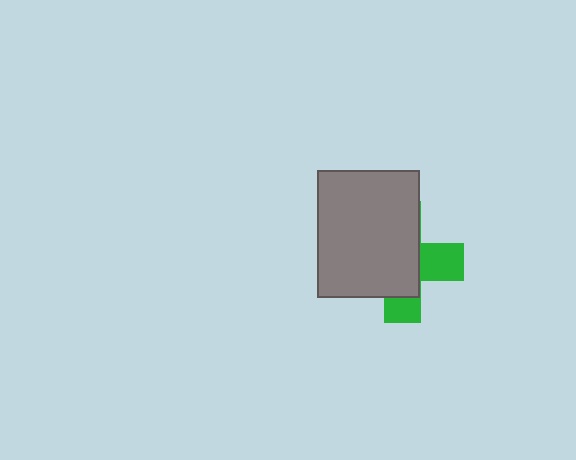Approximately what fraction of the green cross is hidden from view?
Roughly 65% of the green cross is hidden behind the gray rectangle.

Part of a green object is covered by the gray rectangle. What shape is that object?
It is a cross.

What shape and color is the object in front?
The object in front is a gray rectangle.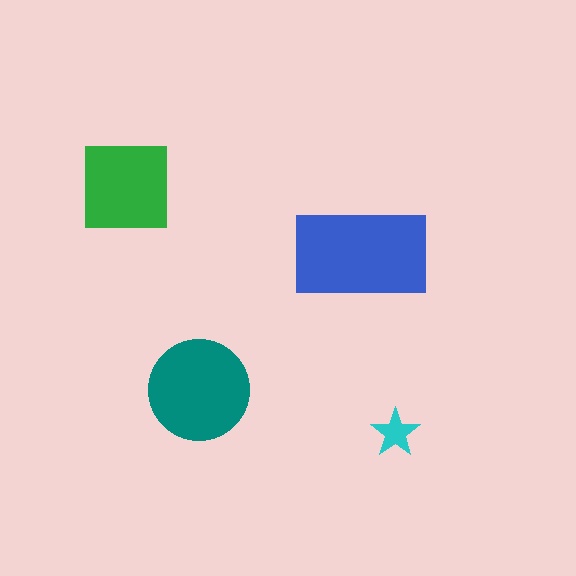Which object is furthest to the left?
The green square is leftmost.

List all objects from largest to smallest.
The blue rectangle, the teal circle, the green square, the cyan star.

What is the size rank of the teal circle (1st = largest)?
2nd.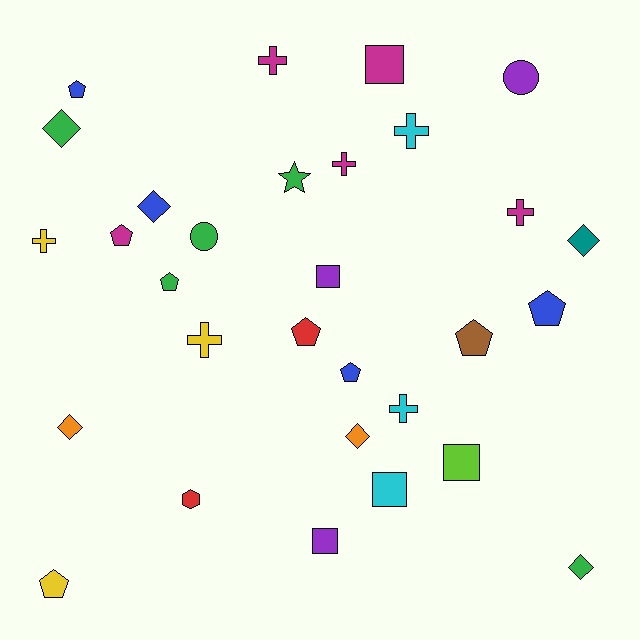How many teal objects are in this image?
There is 1 teal object.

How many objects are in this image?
There are 30 objects.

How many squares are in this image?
There are 5 squares.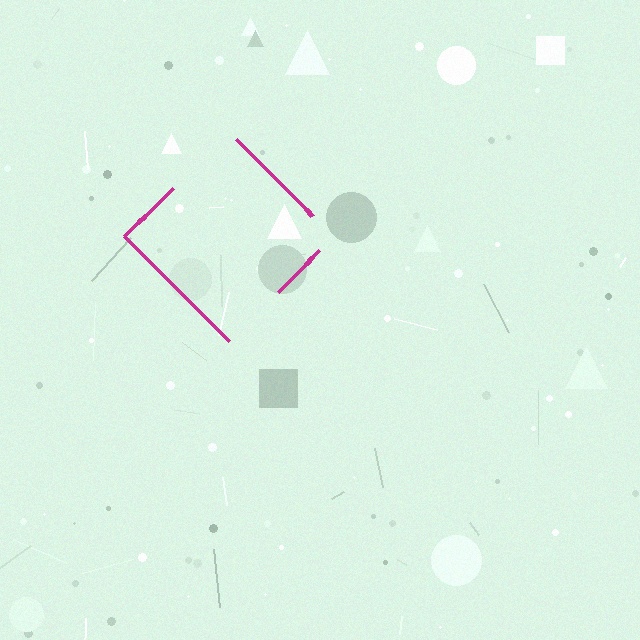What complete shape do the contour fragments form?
The contour fragments form a diamond.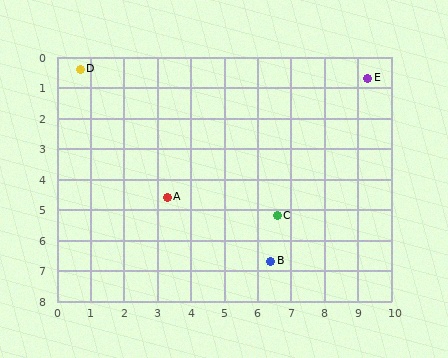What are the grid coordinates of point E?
Point E is at approximately (9.3, 0.7).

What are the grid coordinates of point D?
Point D is at approximately (0.7, 0.4).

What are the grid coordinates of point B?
Point B is at approximately (6.4, 6.7).